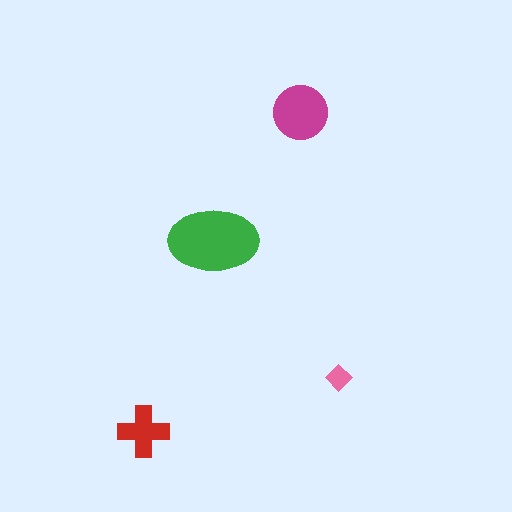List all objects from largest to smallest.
The green ellipse, the magenta circle, the red cross, the pink diamond.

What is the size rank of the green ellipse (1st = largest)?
1st.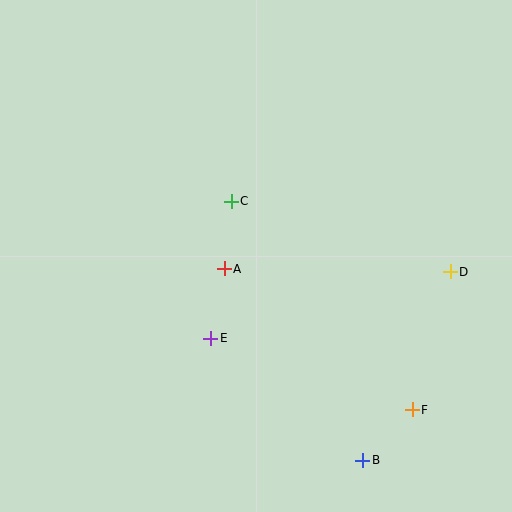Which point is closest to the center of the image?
Point A at (224, 269) is closest to the center.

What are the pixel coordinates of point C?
Point C is at (231, 201).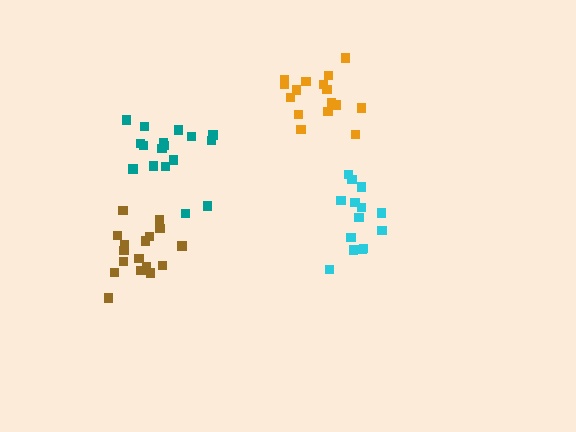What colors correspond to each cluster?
The clusters are colored: orange, teal, cyan, brown.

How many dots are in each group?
Group 1: 16 dots, Group 2: 17 dots, Group 3: 14 dots, Group 4: 17 dots (64 total).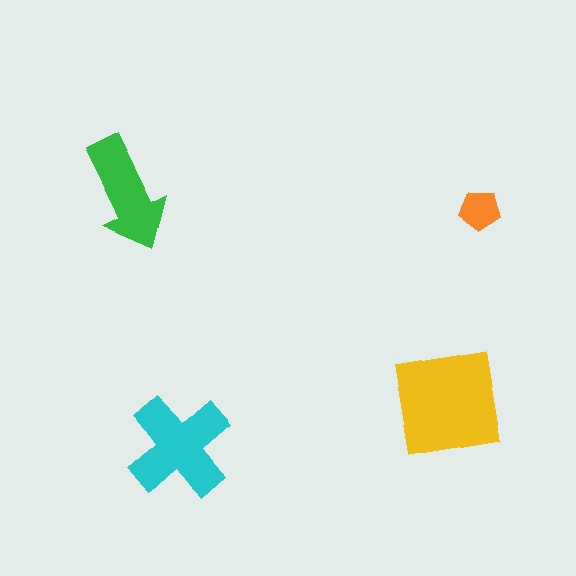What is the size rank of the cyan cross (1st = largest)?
2nd.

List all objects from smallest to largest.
The orange pentagon, the green arrow, the cyan cross, the yellow square.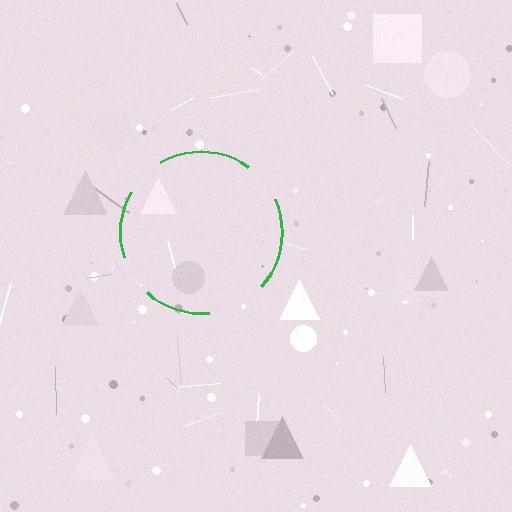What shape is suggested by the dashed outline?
The dashed outline suggests a circle.